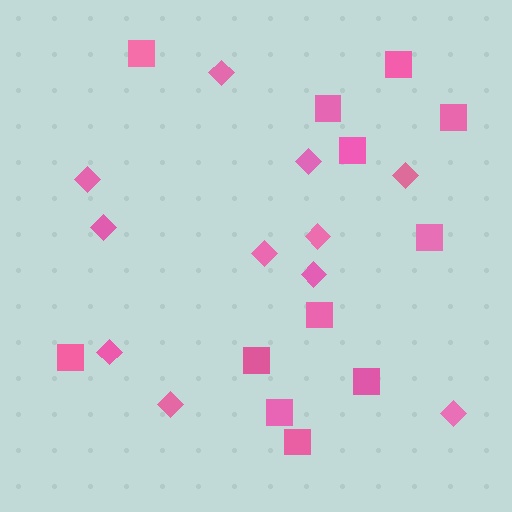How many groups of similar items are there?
There are 2 groups: one group of diamonds (11) and one group of squares (12).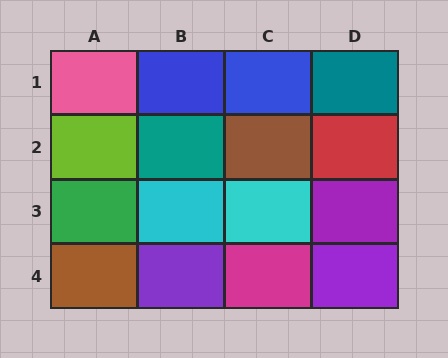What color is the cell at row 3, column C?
Cyan.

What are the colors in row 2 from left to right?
Lime, teal, brown, red.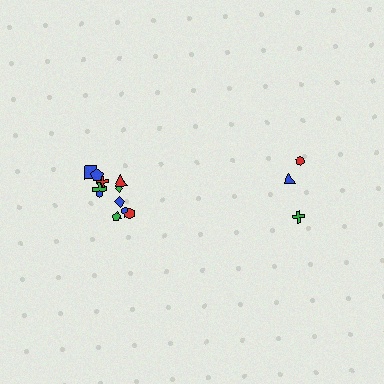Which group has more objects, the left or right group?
The left group.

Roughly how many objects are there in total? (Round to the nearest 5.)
Roughly 15 objects in total.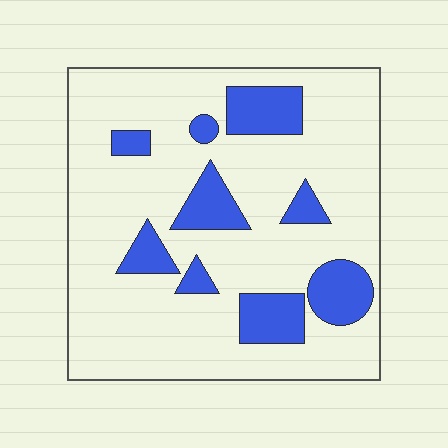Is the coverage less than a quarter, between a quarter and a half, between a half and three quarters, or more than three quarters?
Less than a quarter.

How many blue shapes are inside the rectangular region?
9.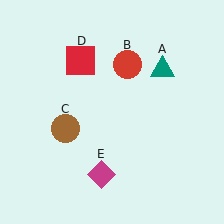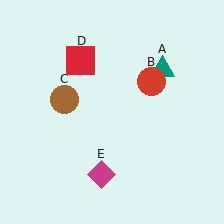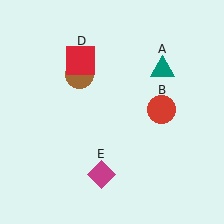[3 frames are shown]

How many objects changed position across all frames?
2 objects changed position: red circle (object B), brown circle (object C).